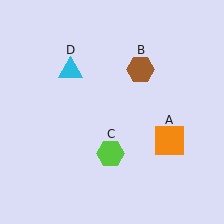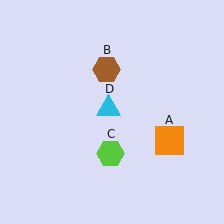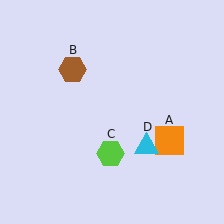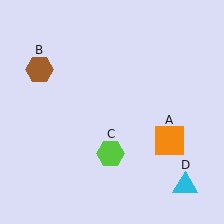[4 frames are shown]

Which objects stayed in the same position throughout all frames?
Orange square (object A) and lime hexagon (object C) remained stationary.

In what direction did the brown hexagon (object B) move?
The brown hexagon (object B) moved left.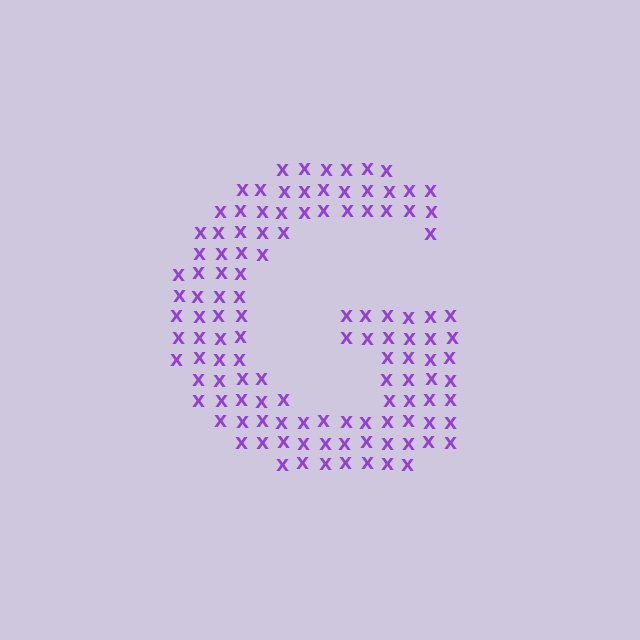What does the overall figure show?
The overall figure shows the letter G.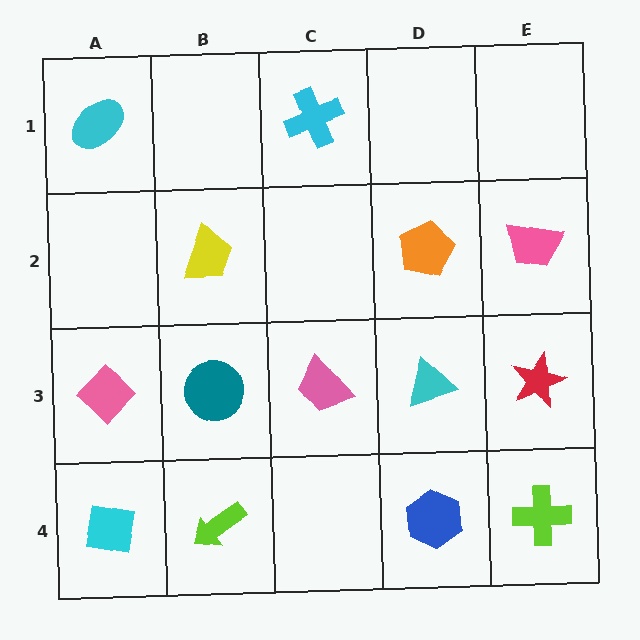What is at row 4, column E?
A lime cross.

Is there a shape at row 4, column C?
No, that cell is empty.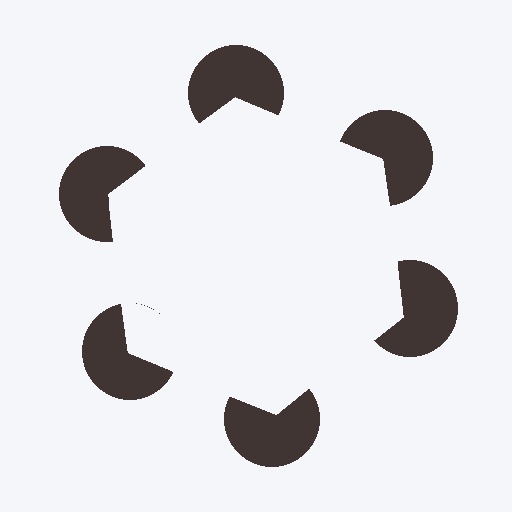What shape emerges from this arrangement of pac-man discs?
An illusory hexagon — its edges are inferred from the aligned wedge cuts in the pac-man discs, not physically drawn.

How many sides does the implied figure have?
6 sides.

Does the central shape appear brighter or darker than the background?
It typically appears slightly brighter than the background, even though no actual brightness change is drawn.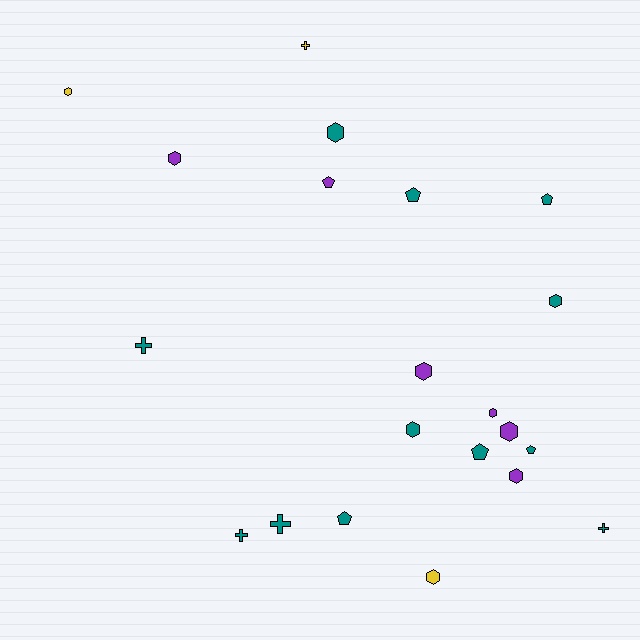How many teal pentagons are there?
There are 5 teal pentagons.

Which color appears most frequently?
Teal, with 12 objects.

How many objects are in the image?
There are 21 objects.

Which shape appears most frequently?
Hexagon, with 10 objects.